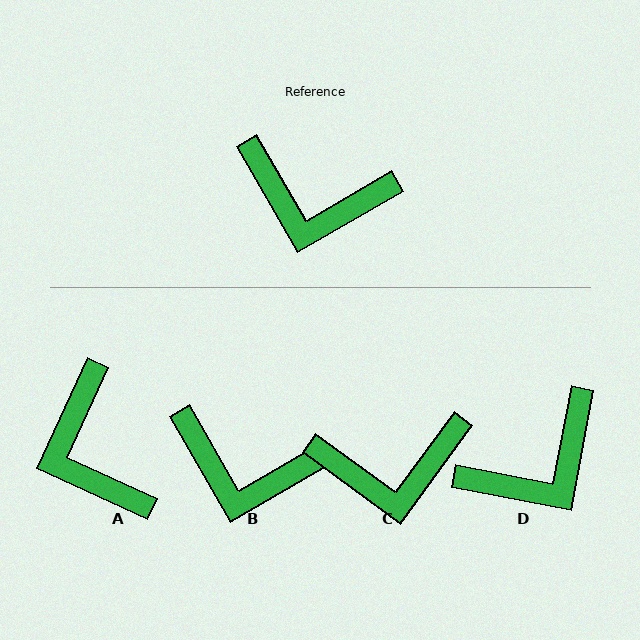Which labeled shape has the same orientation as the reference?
B.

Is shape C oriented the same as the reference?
No, it is off by about 24 degrees.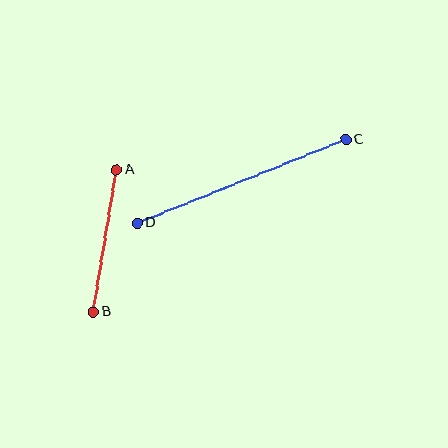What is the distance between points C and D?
The distance is approximately 224 pixels.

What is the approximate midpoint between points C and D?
The midpoint is at approximately (241, 181) pixels.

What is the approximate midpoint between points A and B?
The midpoint is at approximately (105, 241) pixels.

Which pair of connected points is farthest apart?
Points C and D are farthest apart.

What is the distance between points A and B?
The distance is approximately 144 pixels.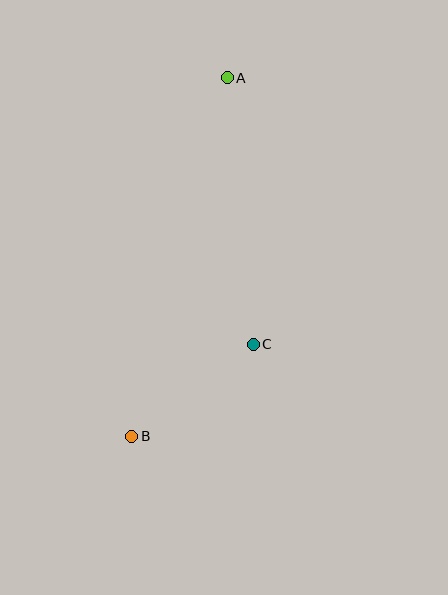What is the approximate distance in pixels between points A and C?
The distance between A and C is approximately 268 pixels.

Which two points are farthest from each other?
Points A and B are farthest from each other.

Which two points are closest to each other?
Points B and C are closest to each other.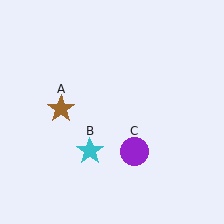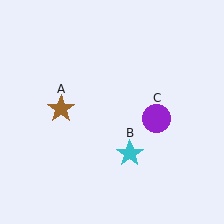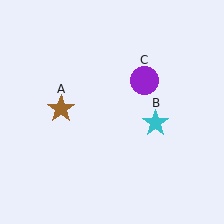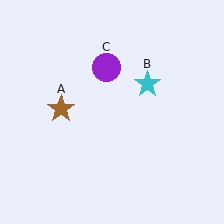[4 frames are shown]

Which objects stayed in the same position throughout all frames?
Brown star (object A) remained stationary.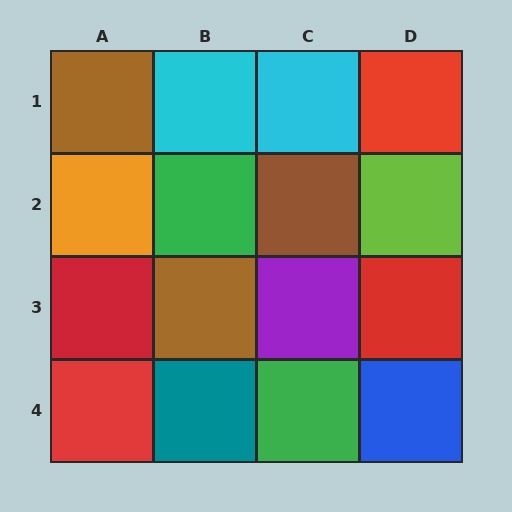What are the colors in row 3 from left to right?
Red, brown, purple, red.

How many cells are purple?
1 cell is purple.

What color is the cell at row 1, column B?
Cyan.